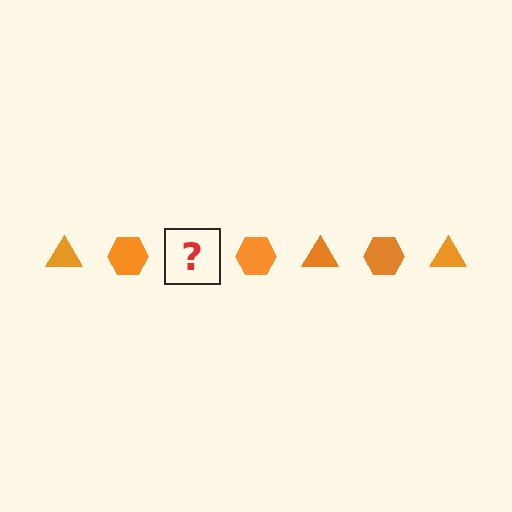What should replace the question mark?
The question mark should be replaced with an orange triangle.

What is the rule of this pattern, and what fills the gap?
The rule is that the pattern cycles through triangle, hexagon shapes in orange. The gap should be filled with an orange triangle.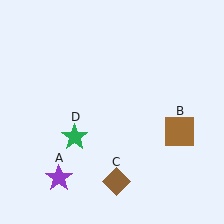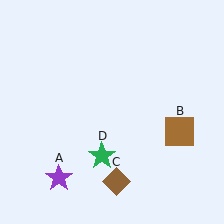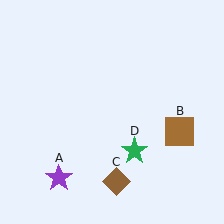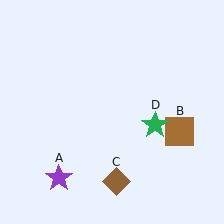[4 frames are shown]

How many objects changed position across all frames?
1 object changed position: green star (object D).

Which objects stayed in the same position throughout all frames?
Purple star (object A) and brown square (object B) and brown diamond (object C) remained stationary.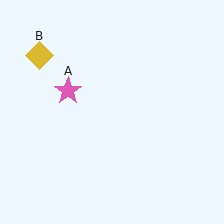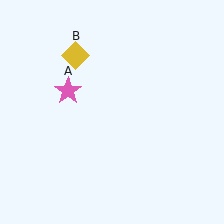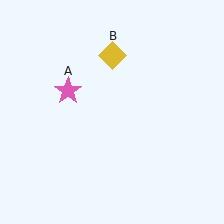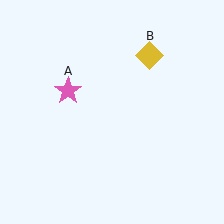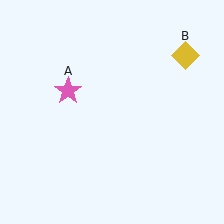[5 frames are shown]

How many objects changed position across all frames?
1 object changed position: yellow diamond (object B).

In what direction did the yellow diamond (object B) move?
The yellow diamond (object B) moved right.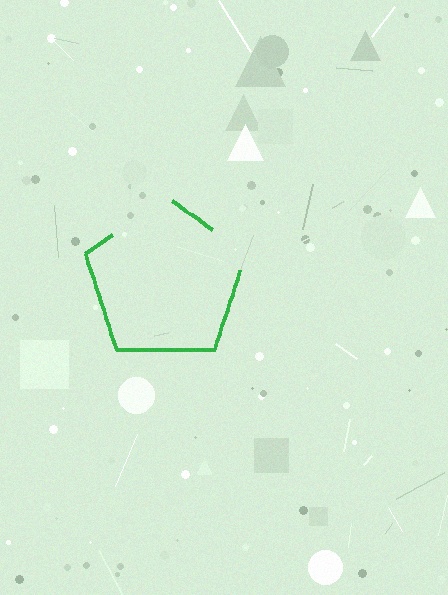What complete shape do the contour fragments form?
The contour fragments form a pentagon.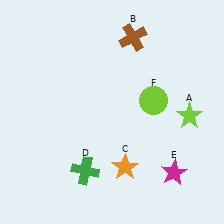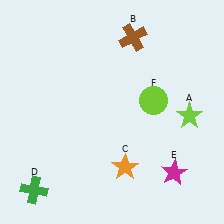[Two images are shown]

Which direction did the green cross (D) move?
The green cross (D) moved left.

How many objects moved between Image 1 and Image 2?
1 object moved between the two images.